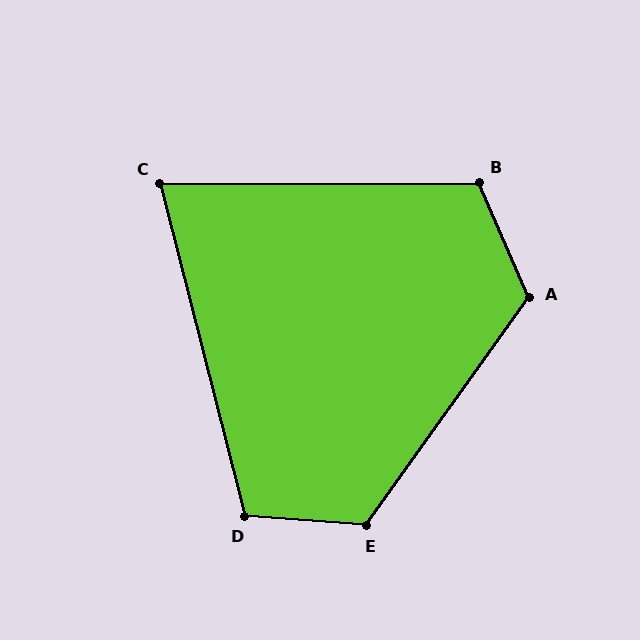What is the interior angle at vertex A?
Approximately 121 degrees (obtuse).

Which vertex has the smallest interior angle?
C, at approximately 76 degrees.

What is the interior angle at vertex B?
Approximately 113 degrees (obtuse).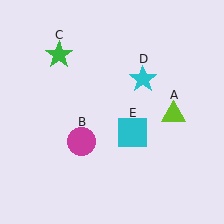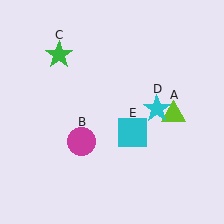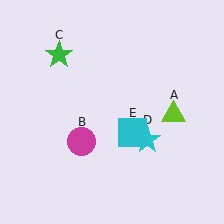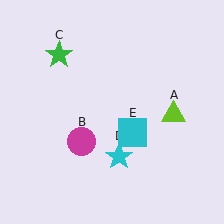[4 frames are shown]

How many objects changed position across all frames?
1 object changed position: cyan star (object D).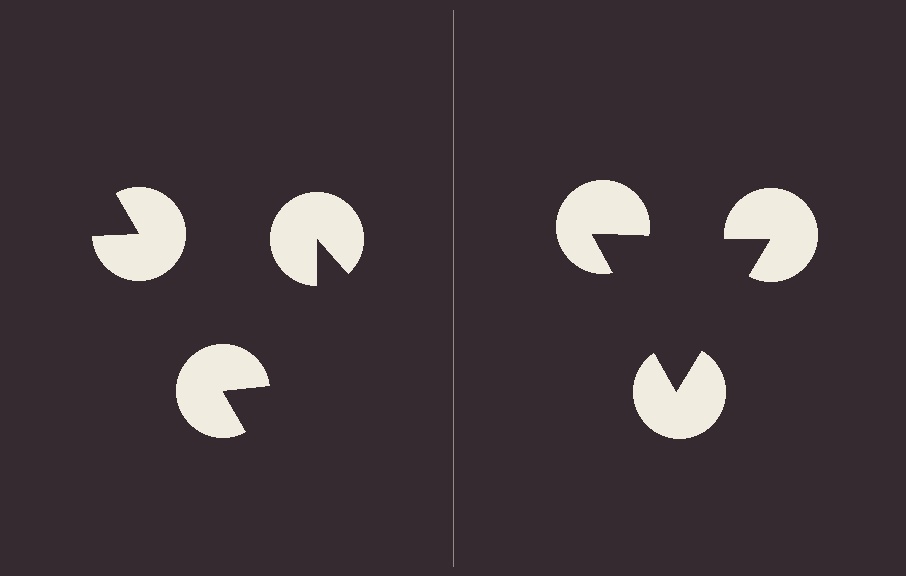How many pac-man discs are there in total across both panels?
6 — 3 on each side.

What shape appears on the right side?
An illusory triangle.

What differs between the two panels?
The pac-man discs are positioned identically on both sides; only the wedge orientations differ. On the right they align to a triangle; on the left they are misaligned.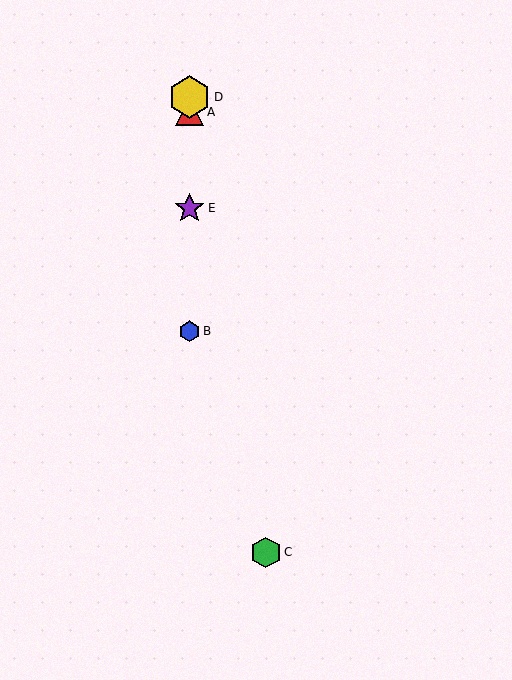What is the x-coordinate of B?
Object B is at x≈190.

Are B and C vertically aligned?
No, B is at x≈190 and C is at x≈266.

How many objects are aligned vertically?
4 objects (A, B, D, E) are aligned vertically.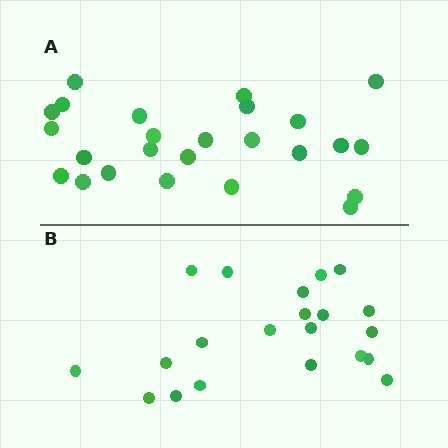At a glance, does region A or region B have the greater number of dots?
Region A (the top region) has more dots.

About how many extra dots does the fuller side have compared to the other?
Region A has about 4 more dots than region B.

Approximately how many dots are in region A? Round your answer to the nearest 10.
About 20 dots. (The exact count is 25, which rounds to 20.)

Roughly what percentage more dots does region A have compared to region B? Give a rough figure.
About 20% more.